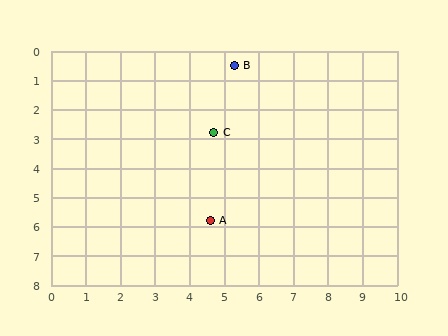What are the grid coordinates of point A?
Point A is at approximately (4.6, 5.8).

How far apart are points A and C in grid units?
Points A and C are about 3.0 grid units apart.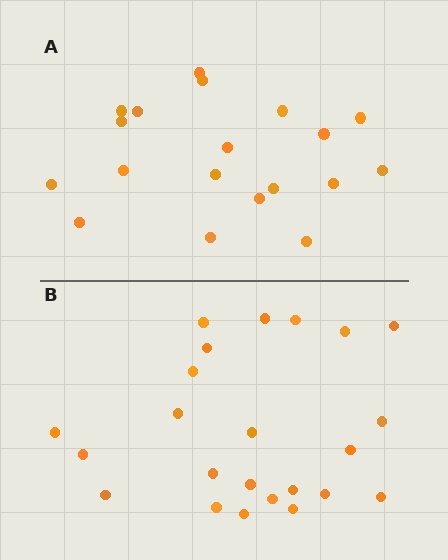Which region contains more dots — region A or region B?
Region B (the bottom region) has more dots.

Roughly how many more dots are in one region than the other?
Region B has about 4 more dots than region A.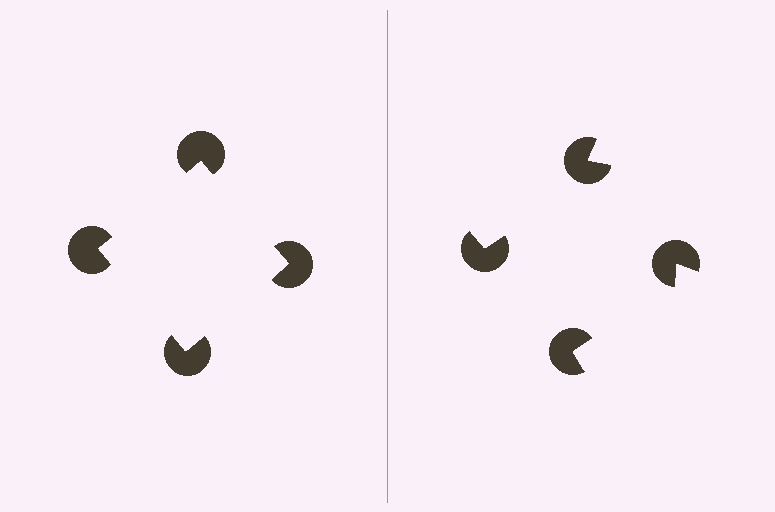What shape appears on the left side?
An illusory square.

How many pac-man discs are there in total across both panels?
8 — 4 on each side.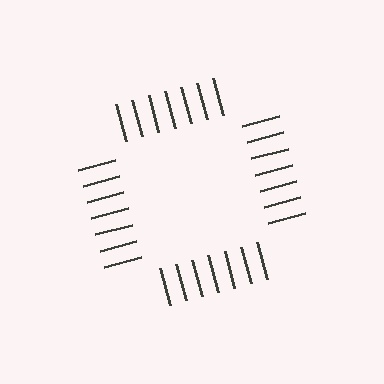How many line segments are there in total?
28 — 7 along each of the 4 edges.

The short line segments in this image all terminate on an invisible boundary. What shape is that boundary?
An illusory square — the line segments terminate on its edges but no continuous stroke is drawn.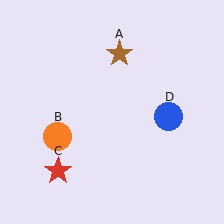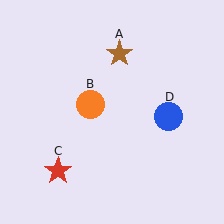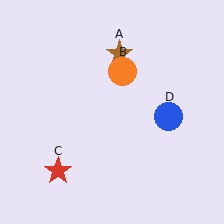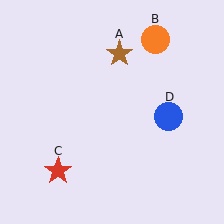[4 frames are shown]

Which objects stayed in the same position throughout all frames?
Brown star (object A) and red star (object C) and blue circle (object D) remained stationary.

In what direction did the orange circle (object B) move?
The orange circle (object B) moved up and to the right.